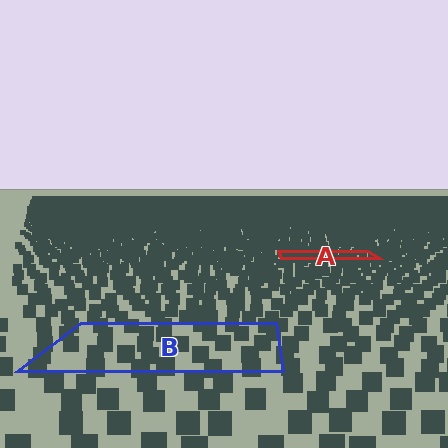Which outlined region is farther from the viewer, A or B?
Region A is farther from the viewer — the texture elements inside it appear smaller and more densely packed.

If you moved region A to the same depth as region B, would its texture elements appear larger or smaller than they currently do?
They would appear larger. At a closer depth, the same texture elements are projected at a bigger on-screen size.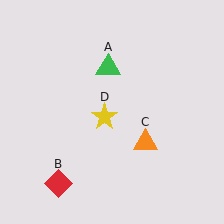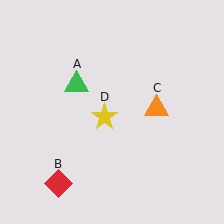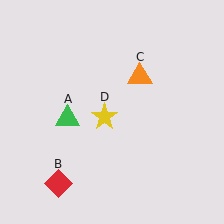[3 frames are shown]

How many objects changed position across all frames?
2 objects changed position: green triangle (object A), orange triangle (object C).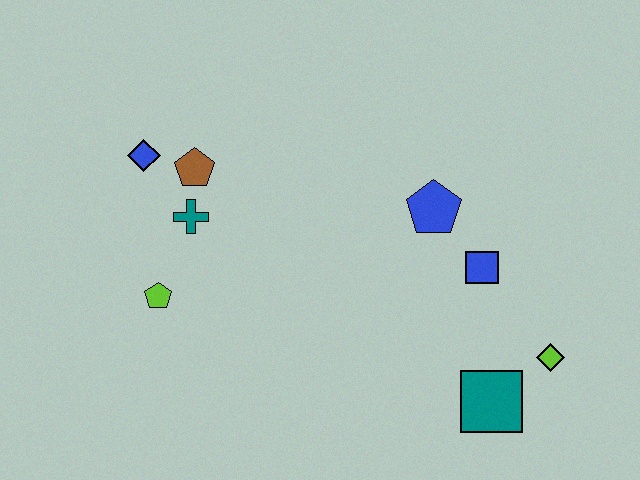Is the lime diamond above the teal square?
Yes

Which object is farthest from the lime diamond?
The blue diamond is farthest from the lime diamond.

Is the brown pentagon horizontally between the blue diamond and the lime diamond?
Yes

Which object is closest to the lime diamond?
The teal square is closest to the lime diamond.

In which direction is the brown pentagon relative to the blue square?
The brown pentagon is to the left of the blue square.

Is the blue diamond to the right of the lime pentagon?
No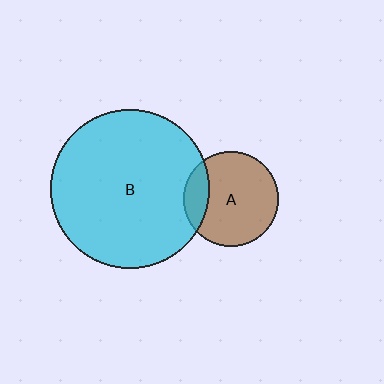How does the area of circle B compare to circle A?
Approximately 2.8 times.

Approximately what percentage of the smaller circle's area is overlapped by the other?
Approximately 15%.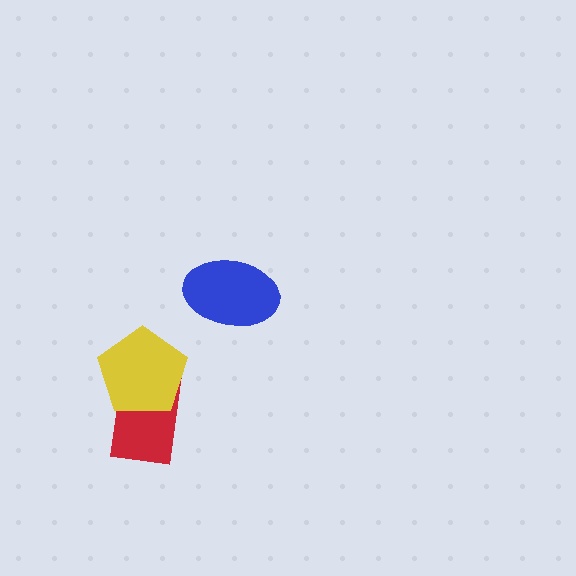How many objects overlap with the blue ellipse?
0 objects overlap with the blue ellipse.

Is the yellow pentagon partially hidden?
No, no other shape covers it.